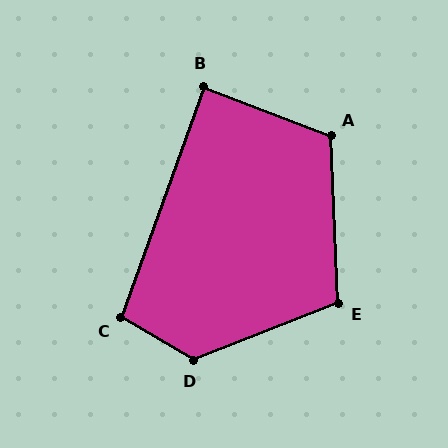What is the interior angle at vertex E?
Approximately 109 degrees (obtuse).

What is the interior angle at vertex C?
Approximately 101 degrees (obtuse).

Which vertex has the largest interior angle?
D, at approximately 128 degrees.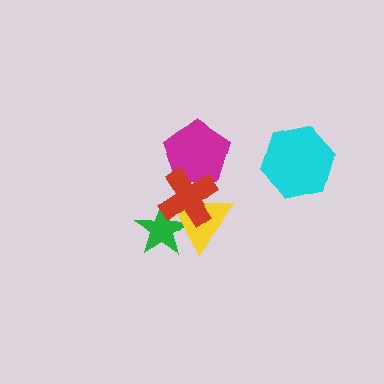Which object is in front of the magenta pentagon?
The red cross is in front of the magenta pentagon.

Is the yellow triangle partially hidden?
Yes, it is partially covered by another shape.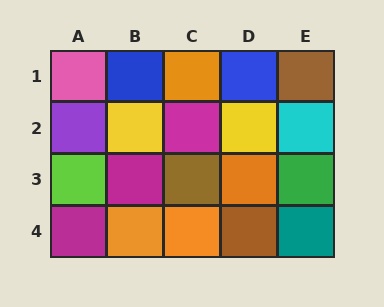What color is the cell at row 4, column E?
Teal.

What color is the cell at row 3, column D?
Orange.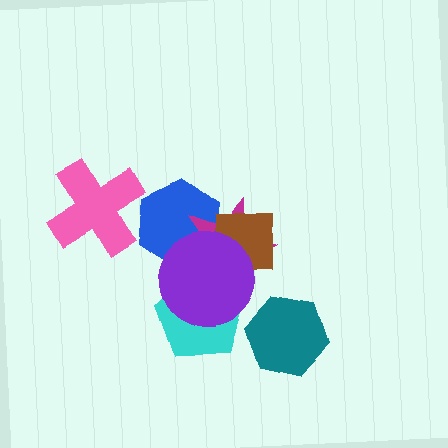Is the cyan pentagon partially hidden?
Yes, it is partially covered by another shape.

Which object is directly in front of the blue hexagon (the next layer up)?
The magenta star is directly in front of the blue hexagon.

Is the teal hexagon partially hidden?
No, no other shape covers it.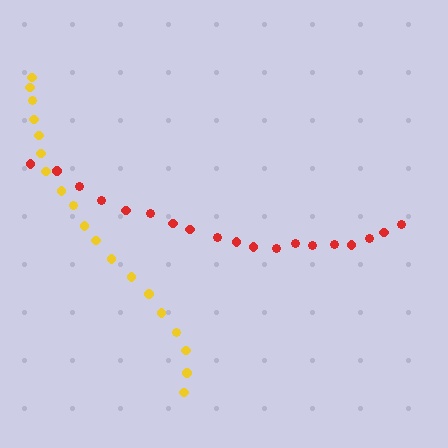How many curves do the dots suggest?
There are 2 distinct paths.